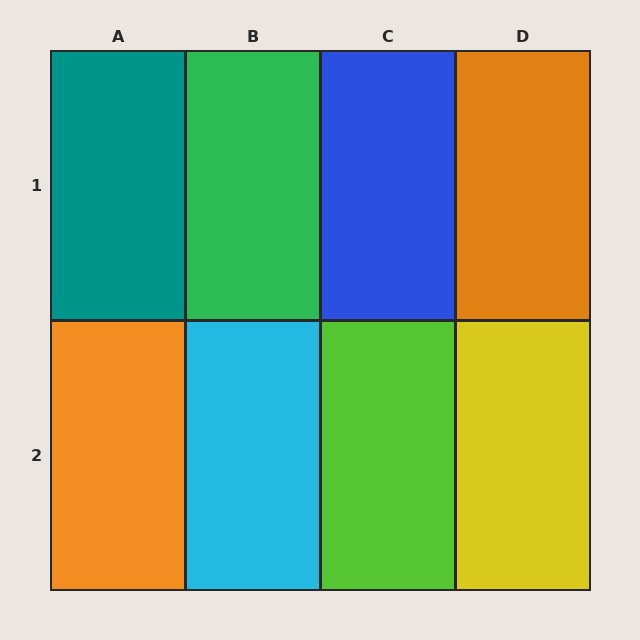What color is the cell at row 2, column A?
Orange.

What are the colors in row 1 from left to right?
Teal, green, blue, orange.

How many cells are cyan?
1 cell is cyan.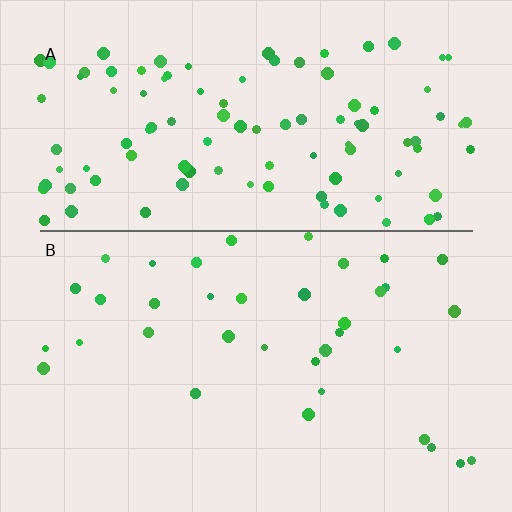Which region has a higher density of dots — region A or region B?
A (the top).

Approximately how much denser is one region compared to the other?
Approximately 2.9× — region A over region B.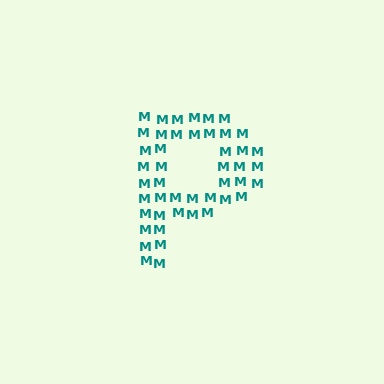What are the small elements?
The small elements are letter M's.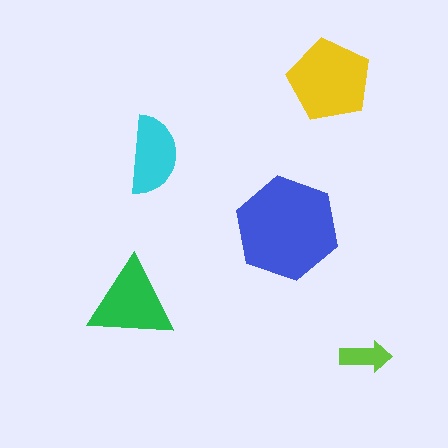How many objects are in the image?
There are 5 objects in the image.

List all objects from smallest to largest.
The lime arrow, the cyan semicircle, the green triangle, the yellow pentagon, the blue hexagon.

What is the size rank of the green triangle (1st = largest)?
3rd.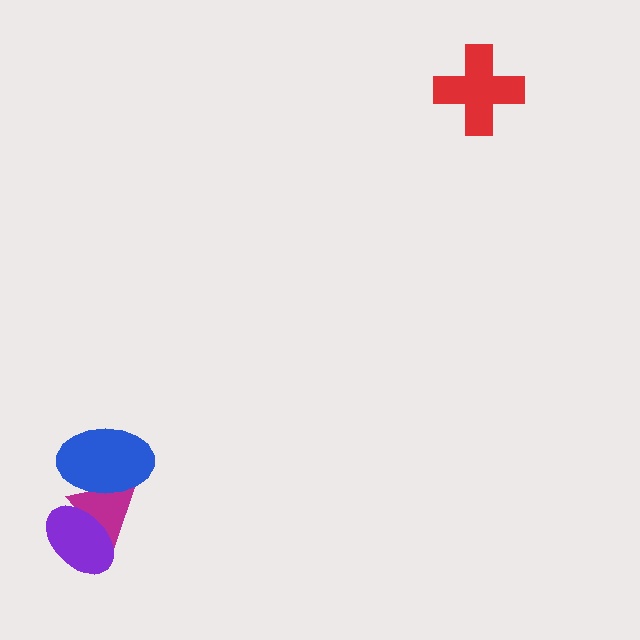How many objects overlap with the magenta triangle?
2 objects overlap with the magenta triangle.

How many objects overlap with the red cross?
0 objects overlap with the red cross.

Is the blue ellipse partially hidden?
No, no other shape covers it.